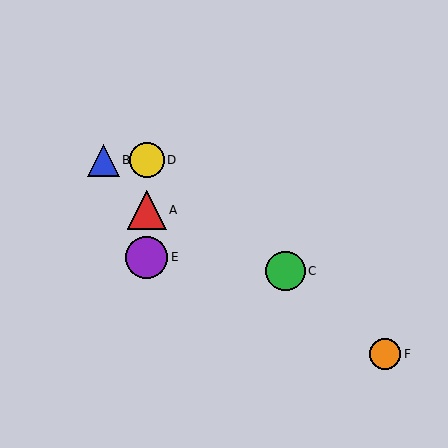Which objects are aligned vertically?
Objects A, D, E are aligned vertically.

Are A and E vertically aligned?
Yes, both are at x≈147.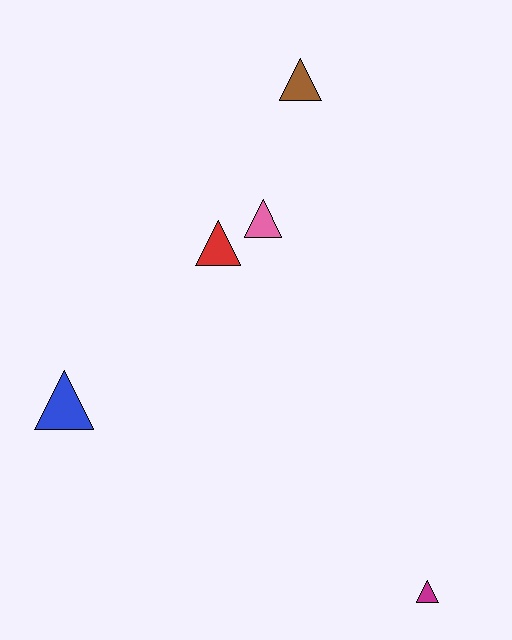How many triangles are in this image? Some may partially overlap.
There are 5 triangles.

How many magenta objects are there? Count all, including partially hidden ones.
There is 1 magenta object.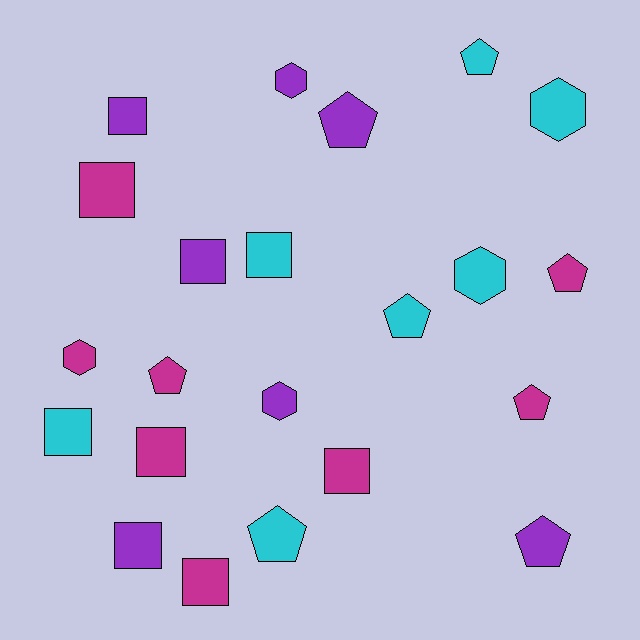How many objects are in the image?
There are 22 objects.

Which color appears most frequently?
Magenta, with 8 objects.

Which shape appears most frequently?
Square, with 9 objects.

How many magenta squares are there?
There are 4 magenta squares.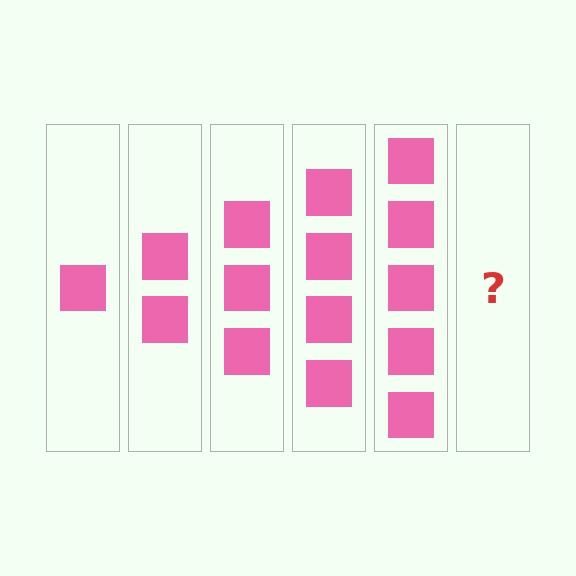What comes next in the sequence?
The next element should be 6 squares.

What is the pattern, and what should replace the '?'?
The pattern is that each step adds one more square. The '?' should be 6 squares.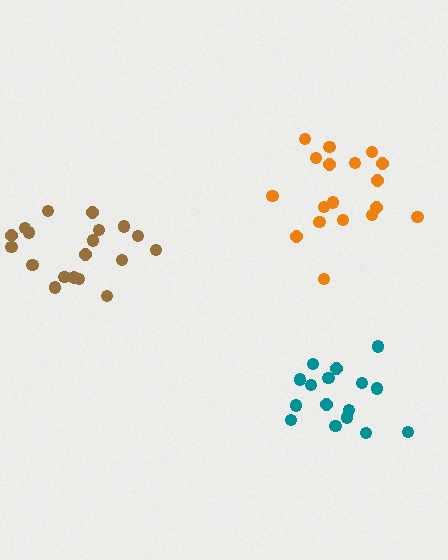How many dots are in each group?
Group 1: 16 dots, Group 2: 18 dots, Group 3: 19 dots (53 total).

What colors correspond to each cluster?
The clusters are colored: teal, orange, brown.